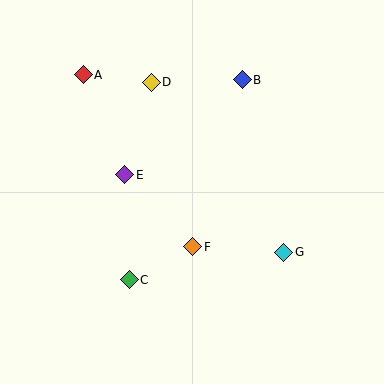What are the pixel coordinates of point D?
Point D is at (151, 82).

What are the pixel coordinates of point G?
Point G is at (284, 252).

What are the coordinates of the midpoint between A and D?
The midpoint between A and D is at (117, 78).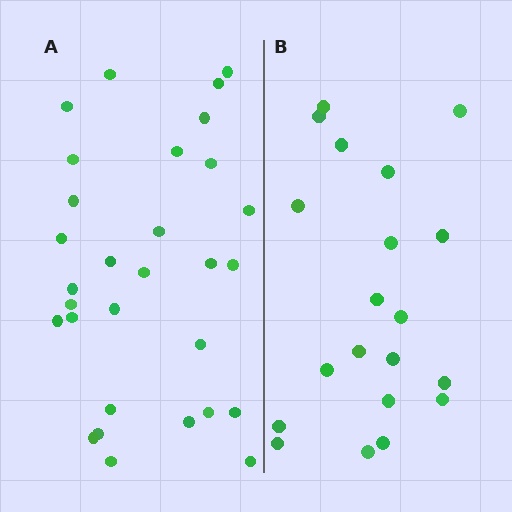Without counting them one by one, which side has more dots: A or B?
Region A (the left region) has more dots.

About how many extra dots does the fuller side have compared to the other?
Region A has roughly 10 or so more dots than region B.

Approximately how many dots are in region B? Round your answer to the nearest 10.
About 20 dots.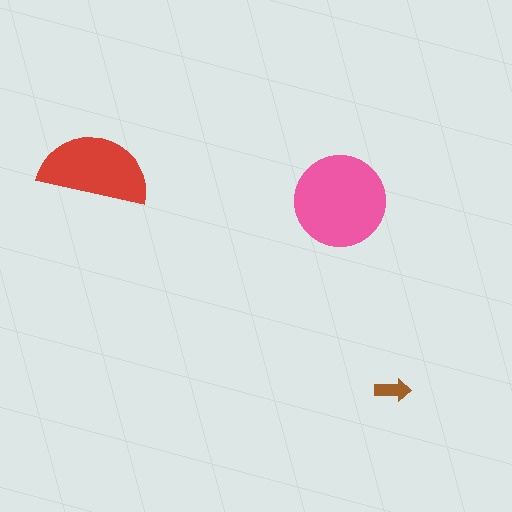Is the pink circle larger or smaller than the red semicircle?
Larger.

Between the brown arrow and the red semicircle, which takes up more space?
The red semicircle.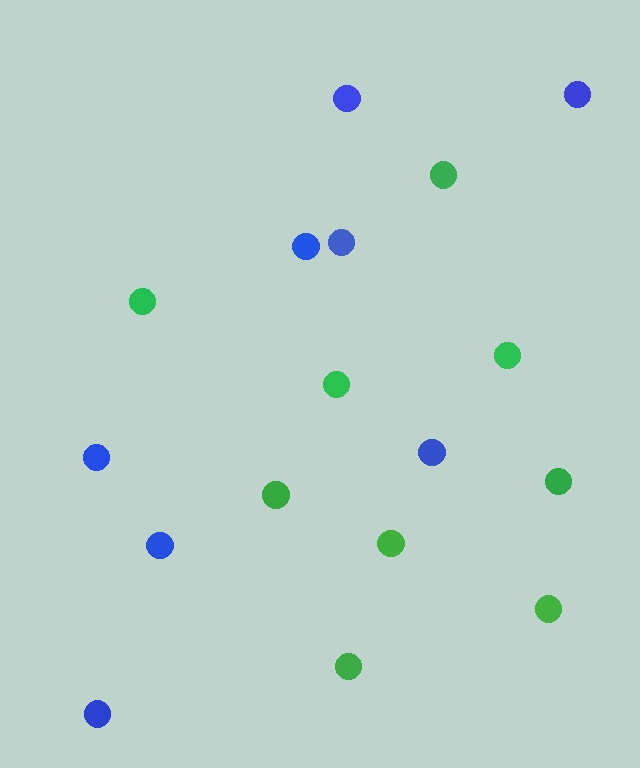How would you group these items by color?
There are 2 groups: one group of green circles (9) and one group of blue circles (8).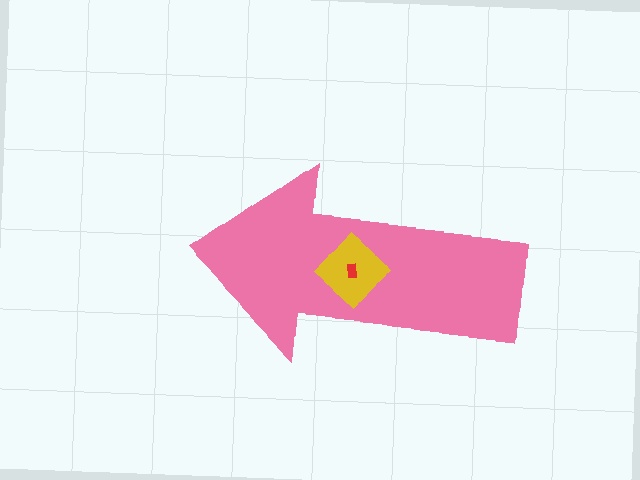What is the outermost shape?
The pink arrow.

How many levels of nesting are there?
3.